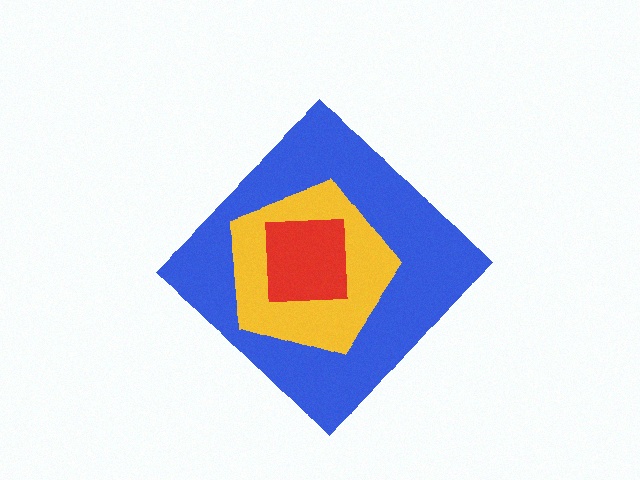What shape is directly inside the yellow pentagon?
The red square.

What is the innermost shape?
The red square.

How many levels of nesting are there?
3.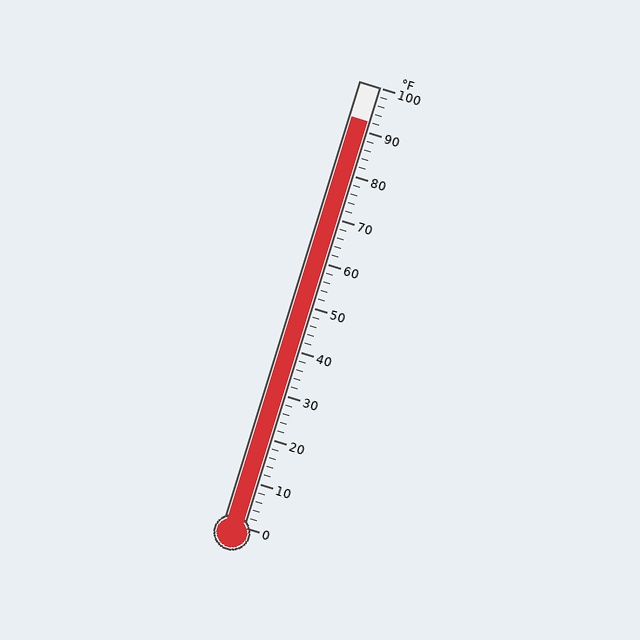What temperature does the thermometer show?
The thermometer shows approximately 92°F.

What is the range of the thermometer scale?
The thermometer scale ranges from 0°F to 100°F.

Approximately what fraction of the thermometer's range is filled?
The thermometer is filled to approximately 90% of its range.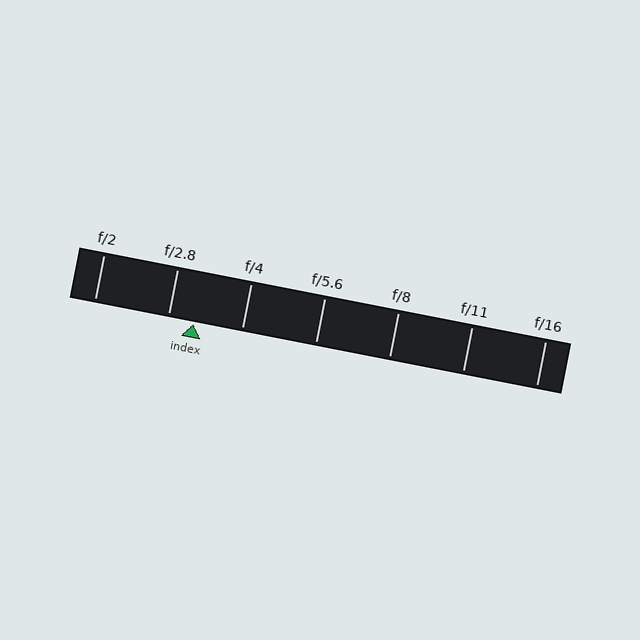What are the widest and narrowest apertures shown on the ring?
The widest aperture shown is f/2 and the narrowest is f/16.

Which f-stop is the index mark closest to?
The index mark is closest to f/2.8.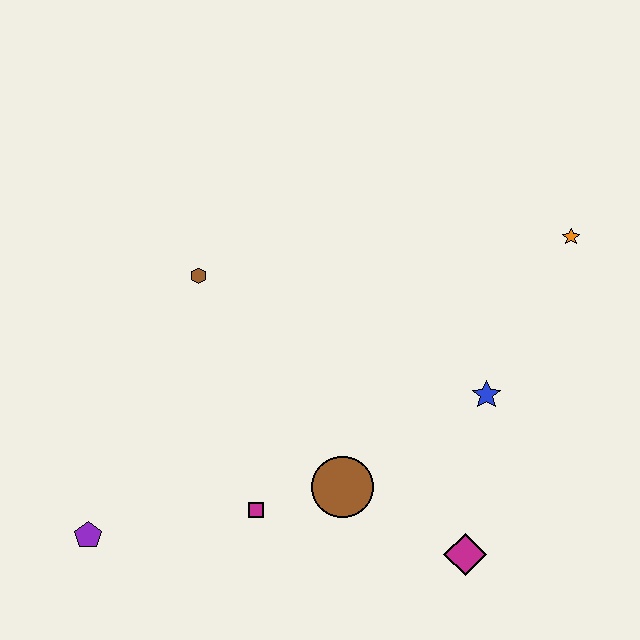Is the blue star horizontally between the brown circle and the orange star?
Yes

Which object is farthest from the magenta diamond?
The brown hexagon is farthest from the magenta diamond.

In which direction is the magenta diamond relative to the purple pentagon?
The magenta diamond is to the right of the purple pentagon.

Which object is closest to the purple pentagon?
The magenta square is closest to the purple pentagon.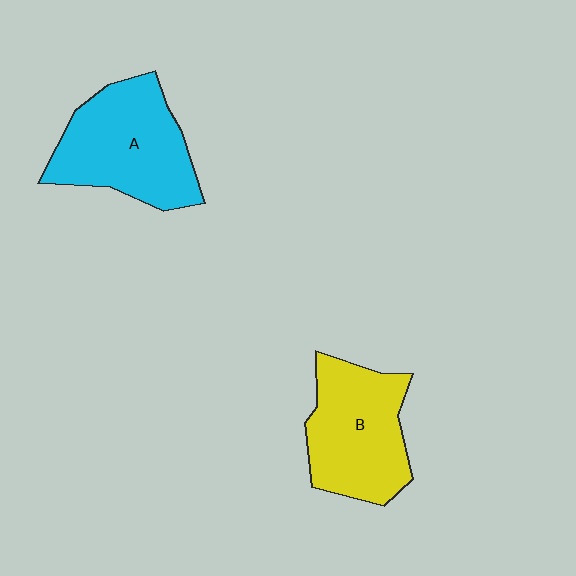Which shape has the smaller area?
Shape B (yellow).